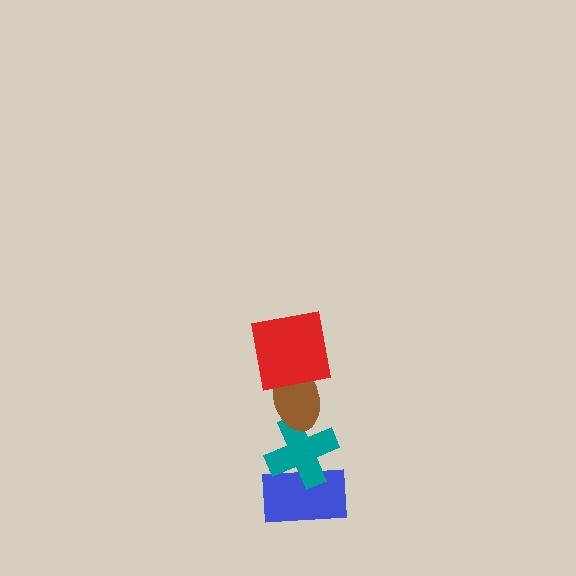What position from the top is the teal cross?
The teal cross is 3rd from the top.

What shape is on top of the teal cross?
The brown ellipse is on top of the teal cross.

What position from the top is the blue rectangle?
The blue rectangle is 4th from the top.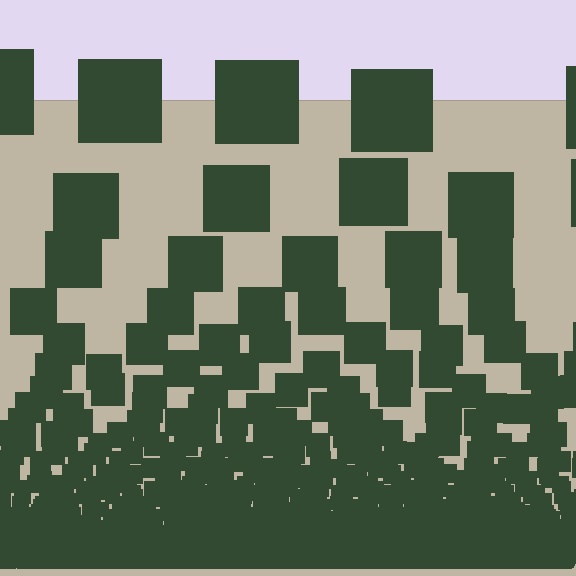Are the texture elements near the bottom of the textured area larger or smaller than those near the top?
Smaller. The gradient is inverted — elements near the bottom are smaller and denser.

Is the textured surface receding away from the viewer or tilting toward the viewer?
The surface appears to tilt toward the viewer. Texture elements get larger and sparser toward the top.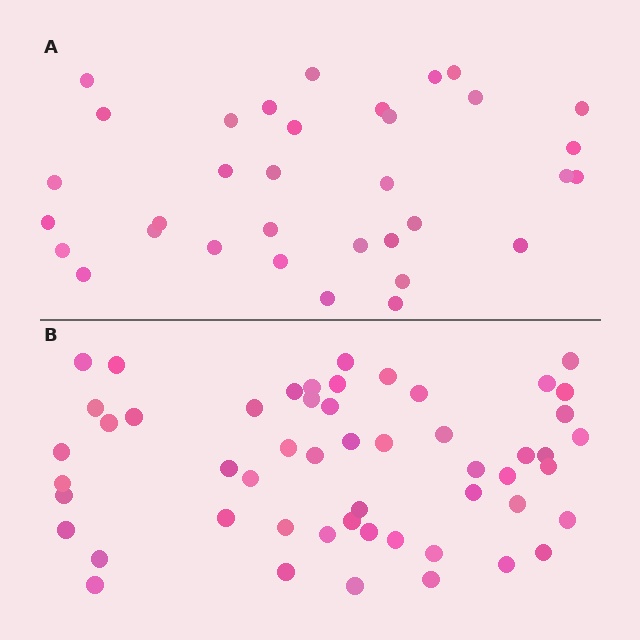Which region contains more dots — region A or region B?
Region B (the bottom region) has more dots.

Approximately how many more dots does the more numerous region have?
Region B has approximately 20 more dots than region A.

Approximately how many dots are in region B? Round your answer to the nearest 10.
About 50 dots. (The exact count is 53, which rounds to 50.)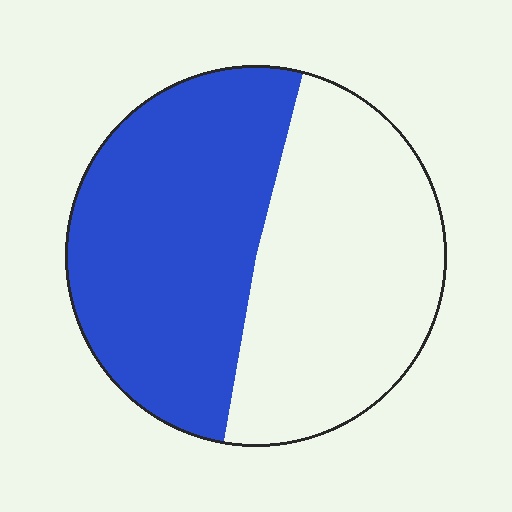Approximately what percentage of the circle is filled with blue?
Approximately 50%.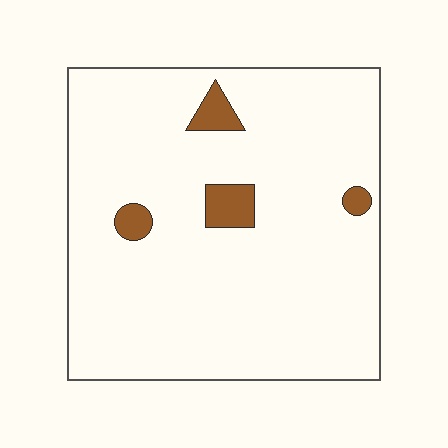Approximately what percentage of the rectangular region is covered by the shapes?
Approximately 5%.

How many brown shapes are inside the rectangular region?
4.